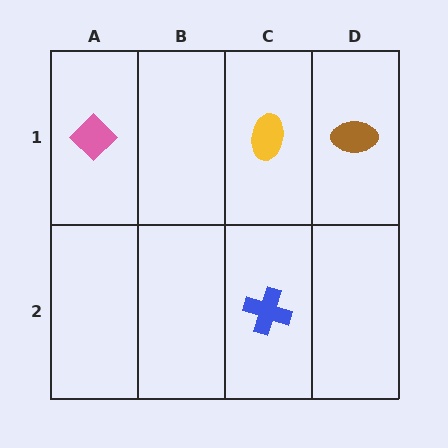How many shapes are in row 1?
3 shapes.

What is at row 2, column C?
A blue cross.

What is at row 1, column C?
A yellow ellipse.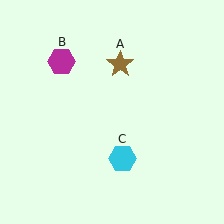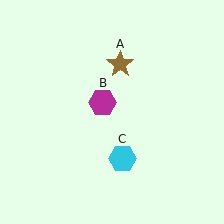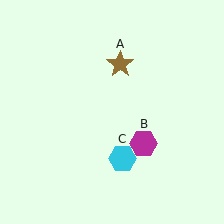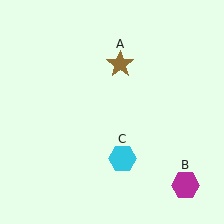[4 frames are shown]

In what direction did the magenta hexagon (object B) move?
The magenta hexagon (object B) moved down and to the right.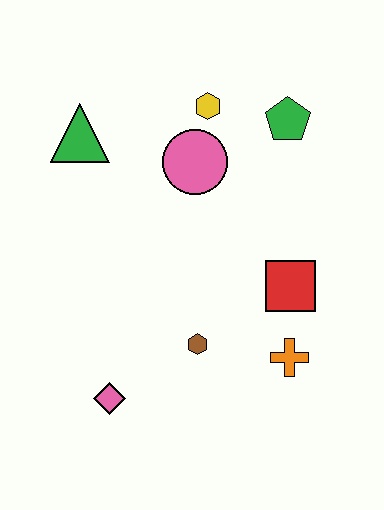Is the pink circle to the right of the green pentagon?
No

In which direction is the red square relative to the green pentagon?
The red square is below the green pentagon.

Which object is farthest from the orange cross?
The green triangle is farthest from the orange cross.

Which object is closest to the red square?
The orange cross is closest to the red square.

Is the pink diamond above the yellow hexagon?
No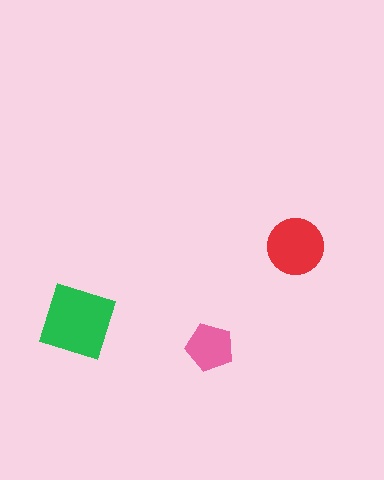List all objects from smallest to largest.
The pink pentagon, the red circle, the green diamond.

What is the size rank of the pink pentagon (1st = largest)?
3rd.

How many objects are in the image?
There are 3 objects in the image.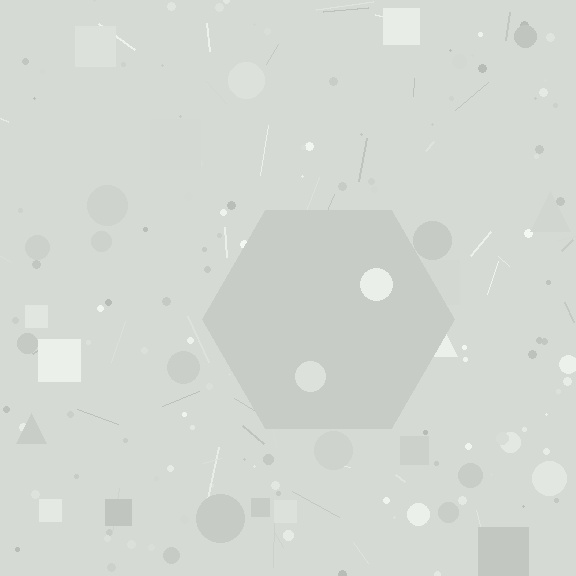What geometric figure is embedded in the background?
A hexagon is embedded in the background.